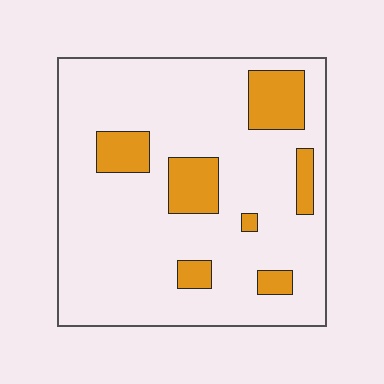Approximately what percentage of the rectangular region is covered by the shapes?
Approximately 15%.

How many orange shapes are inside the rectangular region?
7.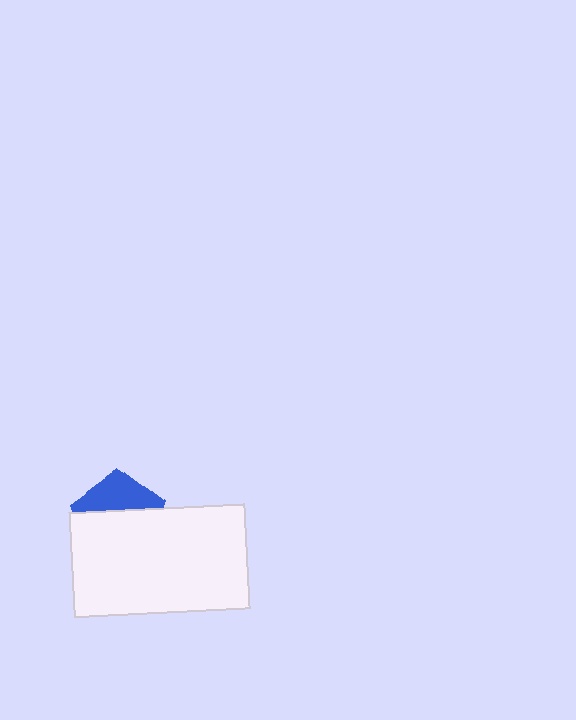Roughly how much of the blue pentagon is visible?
A small part of it is visible (roughly 38%).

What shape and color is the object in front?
The object in front is a white rectangle.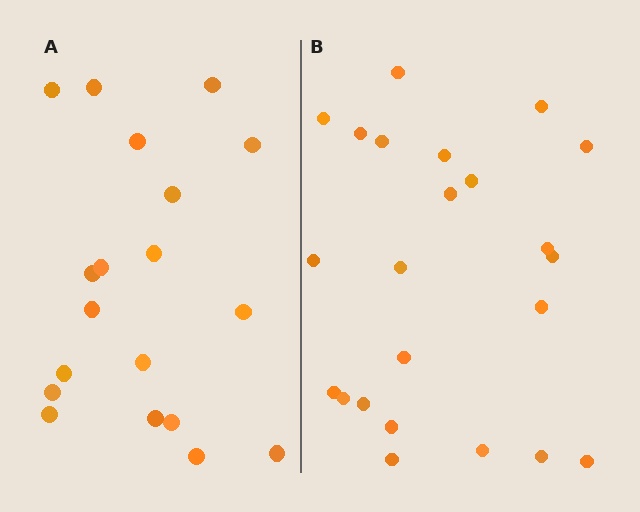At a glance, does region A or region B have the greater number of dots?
Region B (the right region) has more dots.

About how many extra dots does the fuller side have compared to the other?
Region B has about 4 more dots than region A.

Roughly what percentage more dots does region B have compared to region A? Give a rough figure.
About 20% more.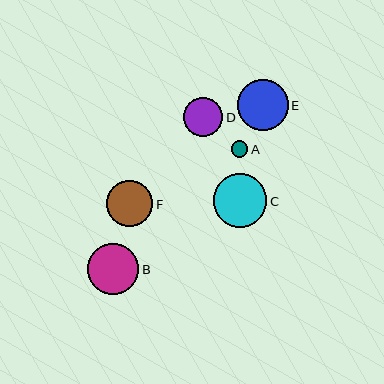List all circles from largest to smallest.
From largest to smallest: C, B, E, F, D, A.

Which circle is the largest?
Circle C is the largest with a size of approximately 54 pixels.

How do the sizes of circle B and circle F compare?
Circle B and circle F are approximately the same size.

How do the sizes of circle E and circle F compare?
Circle E and circle F are approximately the same size.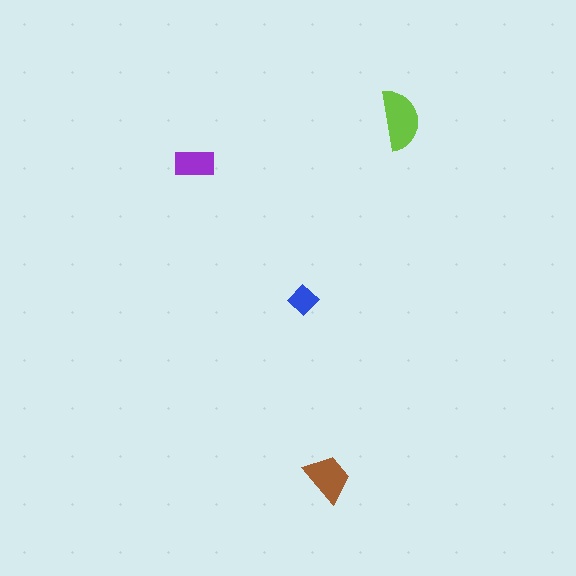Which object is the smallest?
The blue diamond.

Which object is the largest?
The lime semicircle.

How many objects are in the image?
There are 4 objects in the image.